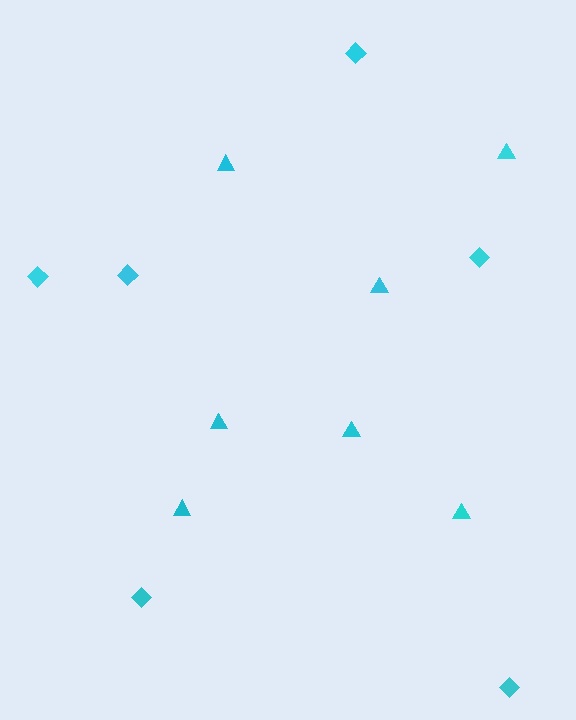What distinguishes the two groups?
There are 2 groups: one group of triangles (7) and one group of diamonds (6).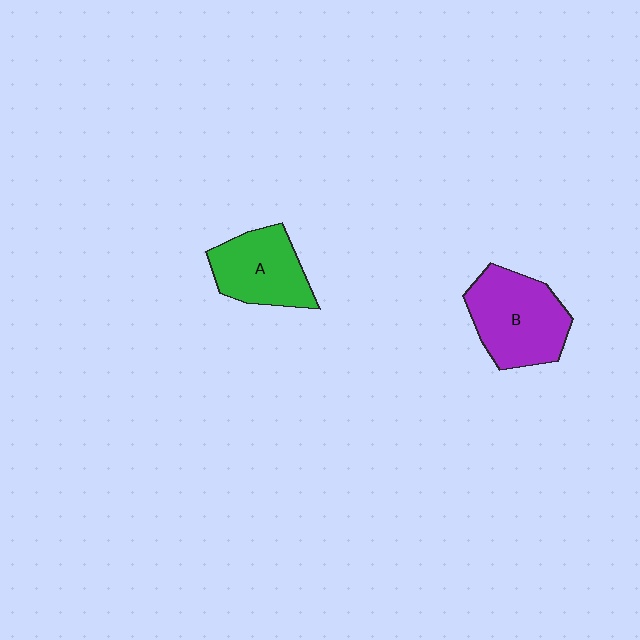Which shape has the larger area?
Shape B (purple).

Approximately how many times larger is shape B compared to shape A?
Approximately 1.2 times.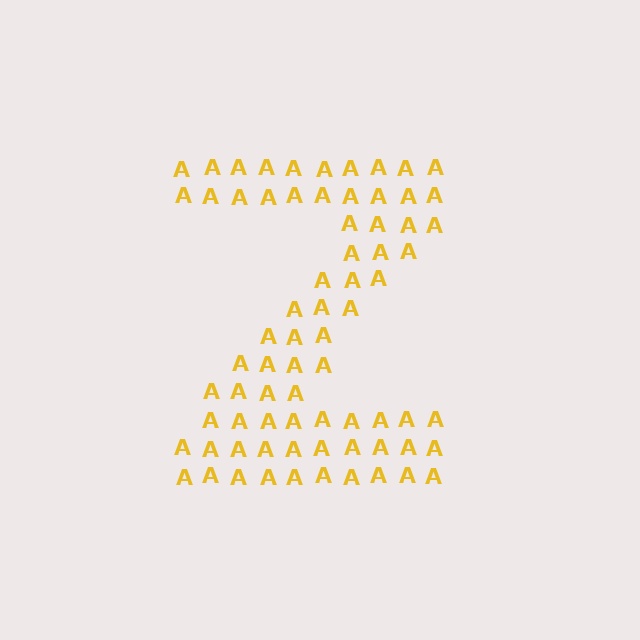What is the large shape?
The large shape is the letter Z.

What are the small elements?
The small elements are letter A's.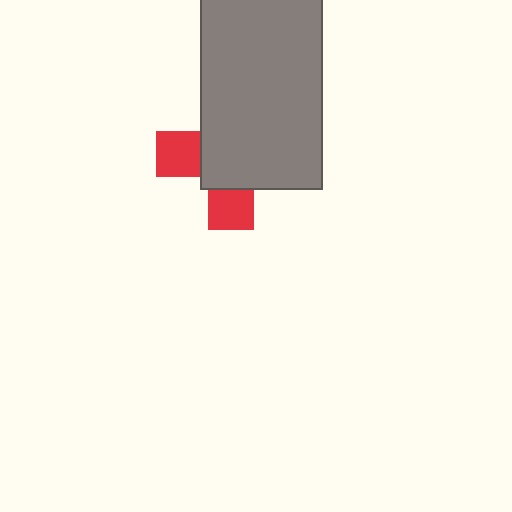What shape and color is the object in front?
The object in front is a gray rectangle.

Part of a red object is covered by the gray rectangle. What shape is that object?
It is a cross.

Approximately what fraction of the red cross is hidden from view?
Roughly 67% of the red cross is hidden behind the gray rectangle.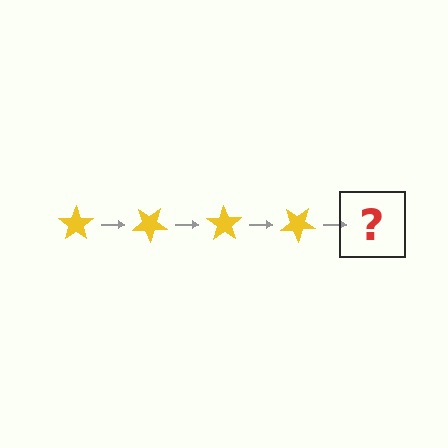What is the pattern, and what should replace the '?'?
The pattern is that the star rotates 35 degrees each step. The '?' should be a yellow star rotated 140 degrees.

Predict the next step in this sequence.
The next step is a yellow star rotated 140 degrees.